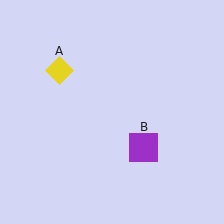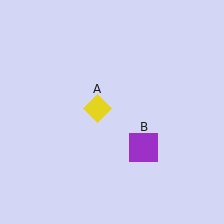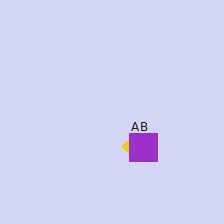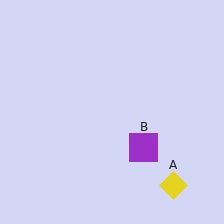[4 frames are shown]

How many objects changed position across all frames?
1 object changed position: yellow diamond (object A).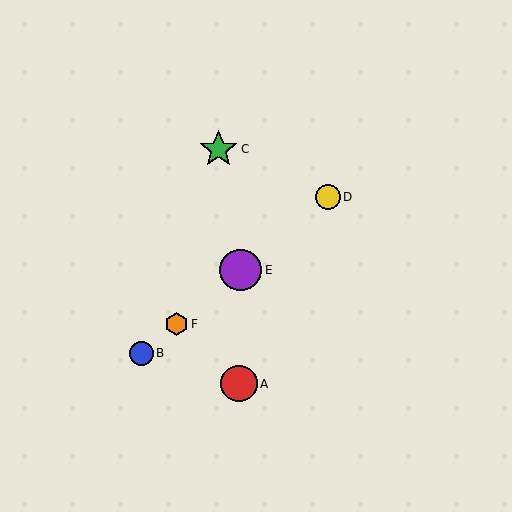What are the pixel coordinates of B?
Object B is at (142, 353).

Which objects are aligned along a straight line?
Objects B, D, E, F are aligned along a straight line.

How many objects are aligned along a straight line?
4 objects (B, D, E, F) are aligned along a straight line.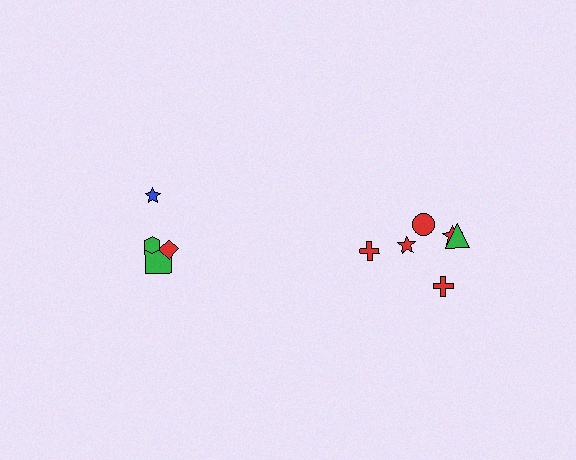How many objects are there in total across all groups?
There are 10 objects.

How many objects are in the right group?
There are 6 objects.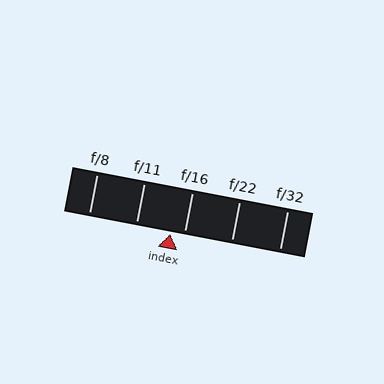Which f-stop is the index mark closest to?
The index mark is closest to f/16.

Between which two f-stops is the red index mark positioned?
The index mark is between f/11 and f/16.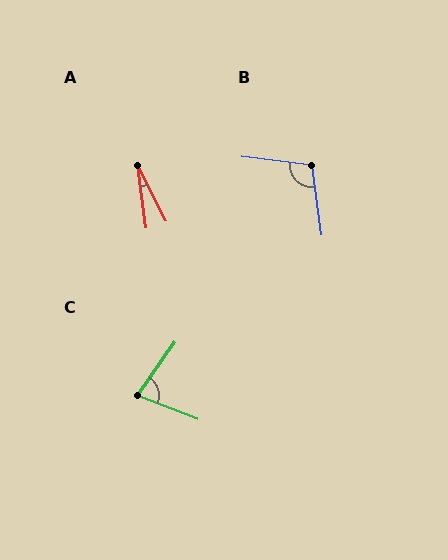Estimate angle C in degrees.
Approximately 77 degrees.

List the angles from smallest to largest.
A (19°), C (77°), B (105°).